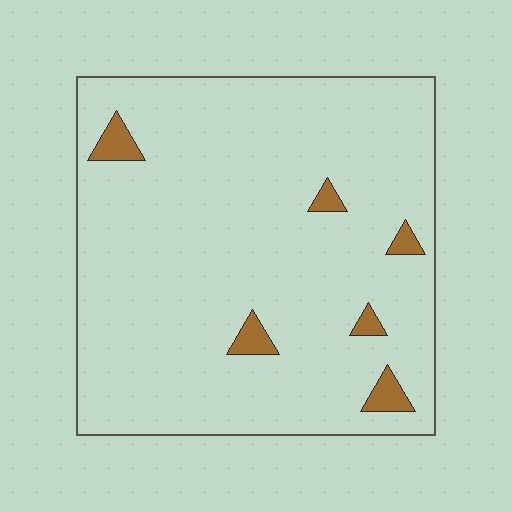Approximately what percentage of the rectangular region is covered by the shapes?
Approximately 5%.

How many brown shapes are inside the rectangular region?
6.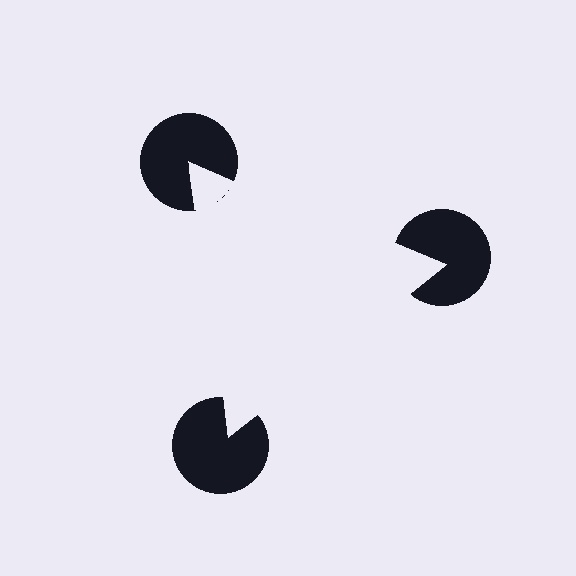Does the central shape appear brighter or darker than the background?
It typically appears slightly brighter than the background, even though no actual brightness change is drawn.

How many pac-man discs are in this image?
There are 3 — one at each vertex of the illusory triangle.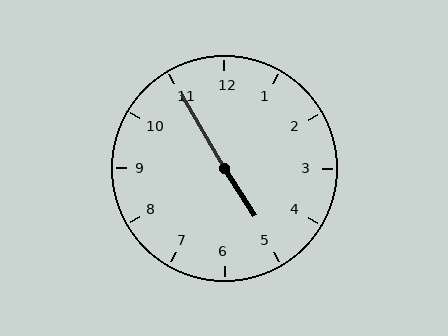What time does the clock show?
4:55.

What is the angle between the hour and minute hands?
Approximately 178 degrees.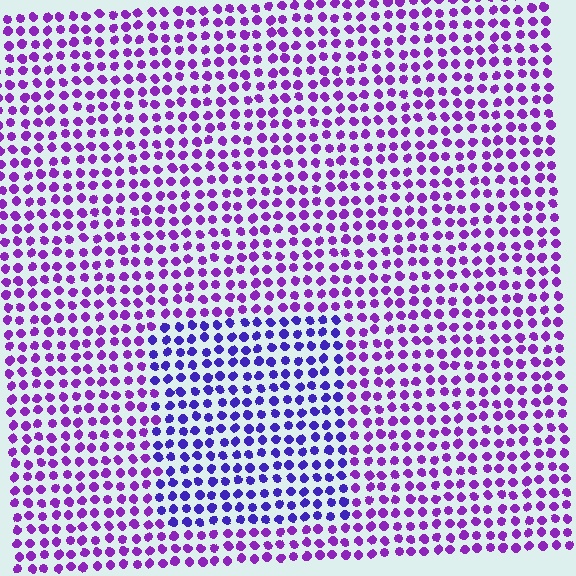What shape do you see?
I see a rectangle.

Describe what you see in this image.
The image is filled with small purple elements in a uniform arrangement. A rectangle-shaped region is visible where the elements are tinted to a slightly different hue, forming a subtle color boundary.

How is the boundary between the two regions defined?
The boundary is defined purely by a slight shift in hue (about 32 degrees). Spacing, size, and orientation are identical on both sides.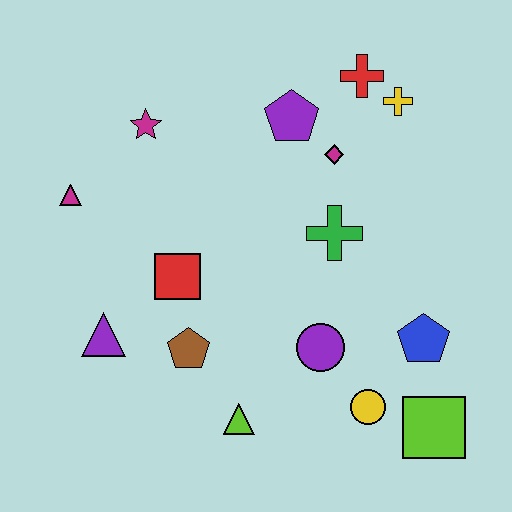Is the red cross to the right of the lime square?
No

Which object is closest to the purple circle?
The yellow circle is closest to the purple circle.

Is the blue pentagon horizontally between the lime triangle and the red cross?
No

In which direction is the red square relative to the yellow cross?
The red square is to the left of the yellow cross.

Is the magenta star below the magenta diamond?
No